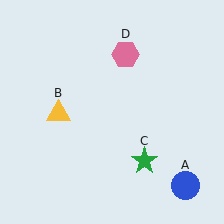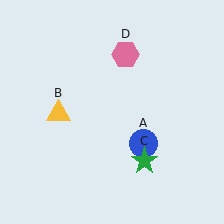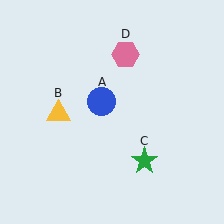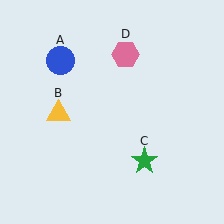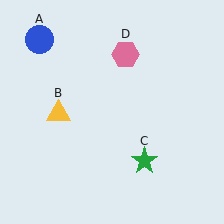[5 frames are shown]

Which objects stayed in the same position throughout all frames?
Yellow triangle (object B) and green star (object C) and pink hexagon (object D) remained stationary.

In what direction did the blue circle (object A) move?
The blue circle (object A) moved up and to the left.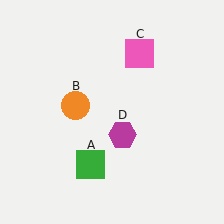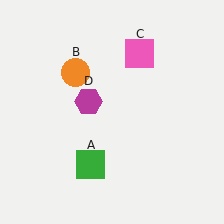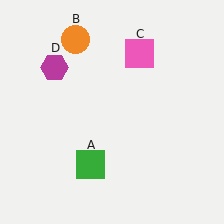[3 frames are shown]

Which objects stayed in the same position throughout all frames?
Green square (object A) and pink square (object C) remained stationary.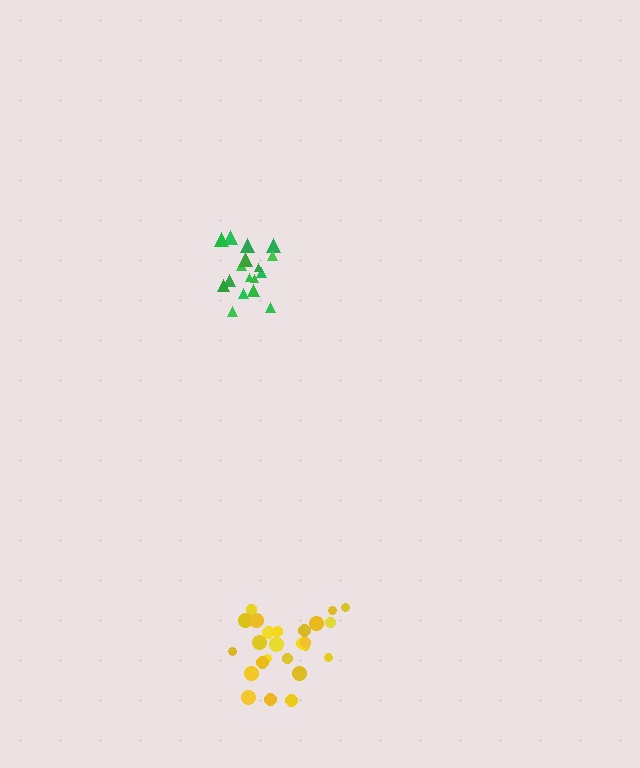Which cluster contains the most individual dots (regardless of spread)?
Yellow (25).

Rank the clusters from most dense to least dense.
green, yellow.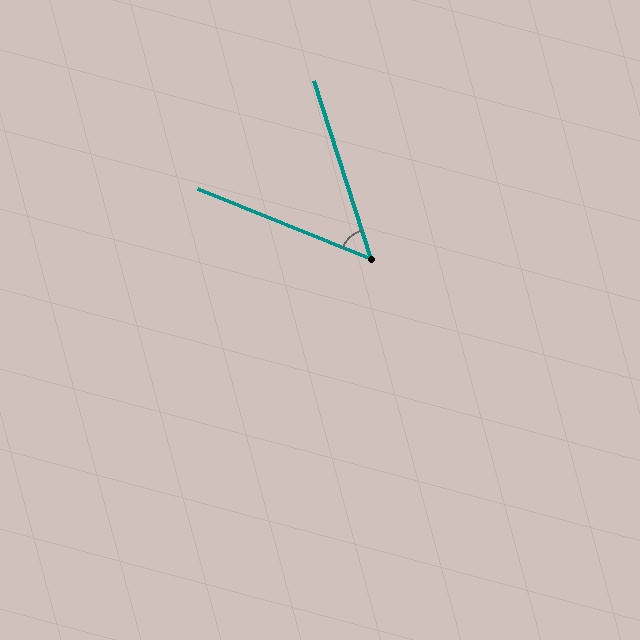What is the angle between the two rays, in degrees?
Approximately 50 degrees.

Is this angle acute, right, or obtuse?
It is acute.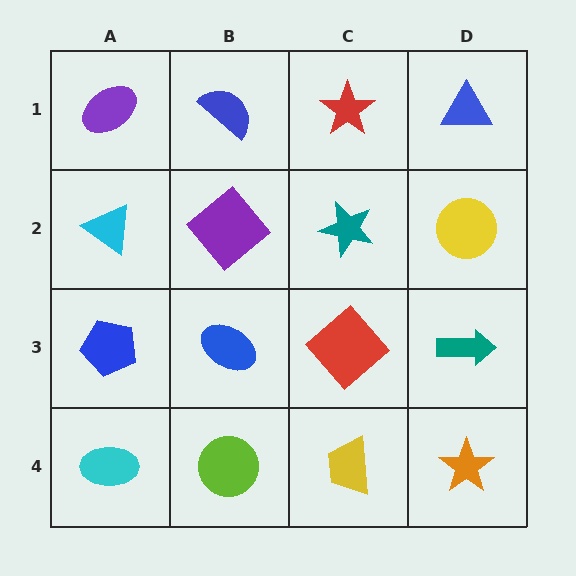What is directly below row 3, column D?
An orange star.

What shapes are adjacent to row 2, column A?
A purple ellipse (row 1, column A), a blue pentagon (row 3, column A), a purple diamond (row 2, column B).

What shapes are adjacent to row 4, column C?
A red diamond (row 3, column C), a lime circle (row 4, column B), an orange star (row 4, column D).